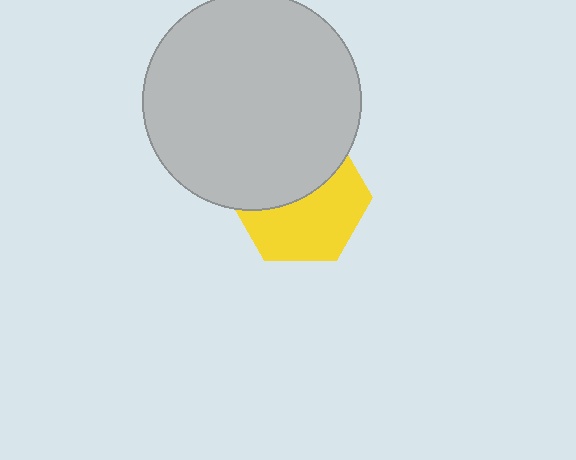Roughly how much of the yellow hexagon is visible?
About half of it is visible (roughly 55%).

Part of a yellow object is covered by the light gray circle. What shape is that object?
It is a hexagon.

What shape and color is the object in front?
The object in front is a light gray circle.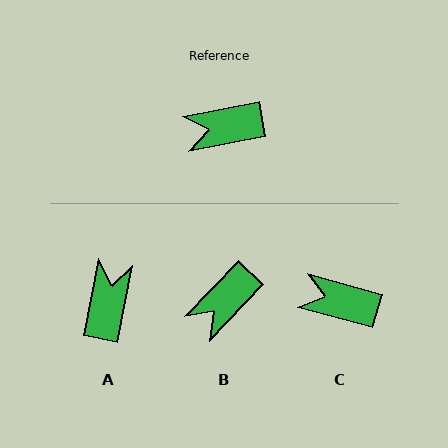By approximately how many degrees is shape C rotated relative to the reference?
Approximately 27 degrees clockwise.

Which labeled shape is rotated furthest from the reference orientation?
A, about 112 degrees away.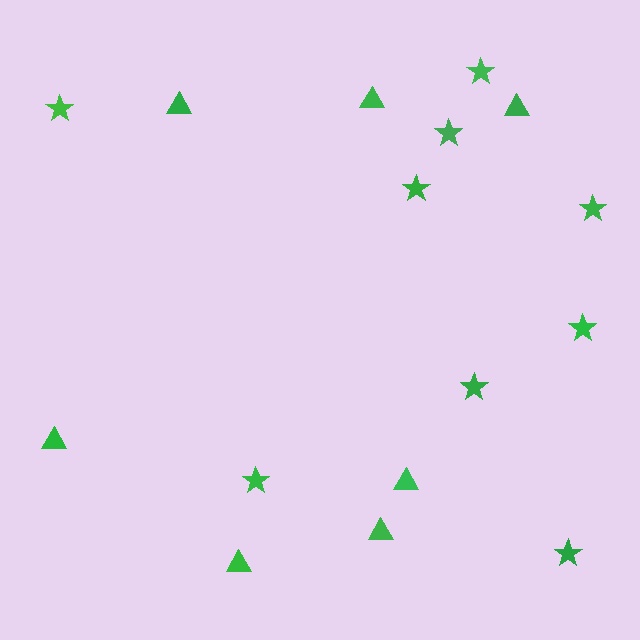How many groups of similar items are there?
There are 2 groups: one group of triangles (7) and one group of stars (9).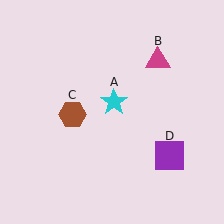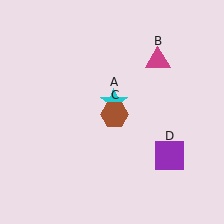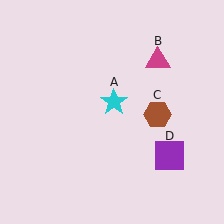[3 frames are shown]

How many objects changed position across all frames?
1 object changed position: brown hexagon (object C).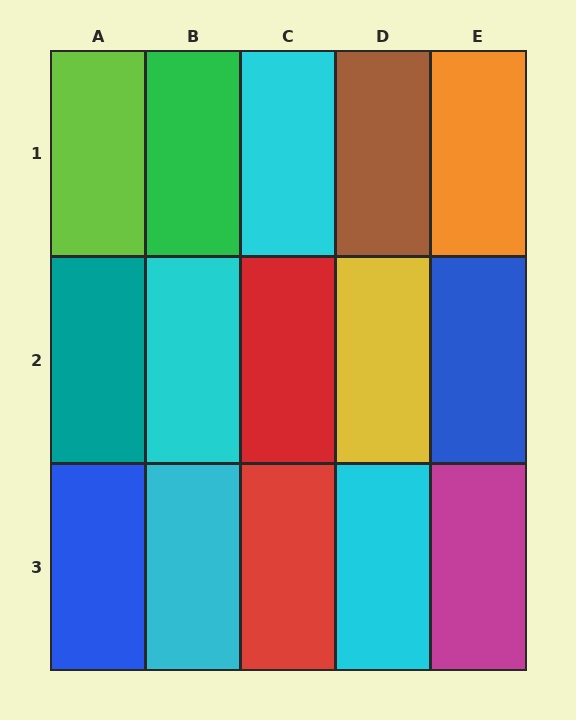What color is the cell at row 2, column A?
Teal.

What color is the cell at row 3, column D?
Cyan.